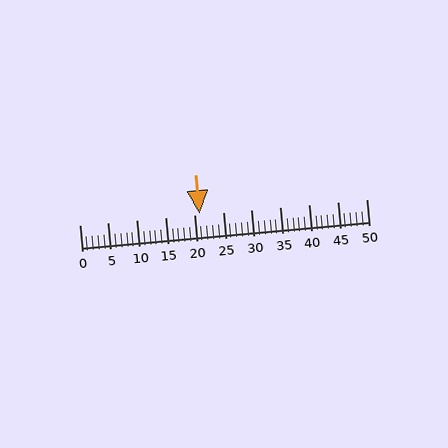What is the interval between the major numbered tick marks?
The major tick marks are spaced 5 units apart.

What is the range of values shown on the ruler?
The ruler shows values from 0 to 50.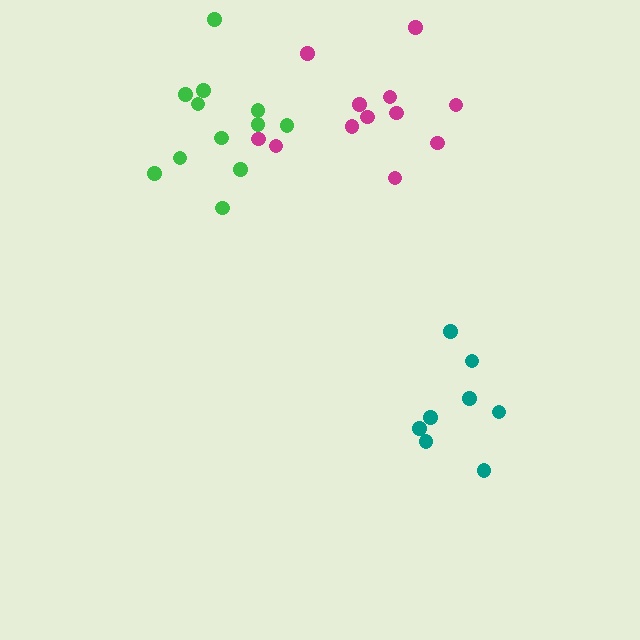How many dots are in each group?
Group 1: 12 dots, Group 2: 8 dots, Group 3: 12 dots (32 total).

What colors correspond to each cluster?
The clusters are colored: magenta, teal, green.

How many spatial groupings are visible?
There are 3 spatial groupings.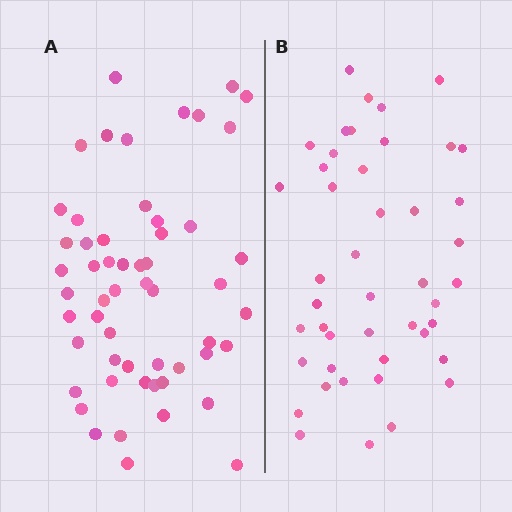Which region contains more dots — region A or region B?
Region A (the left region) has more dots.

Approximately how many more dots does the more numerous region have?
Region A has roughly 10 or so more dots than region B.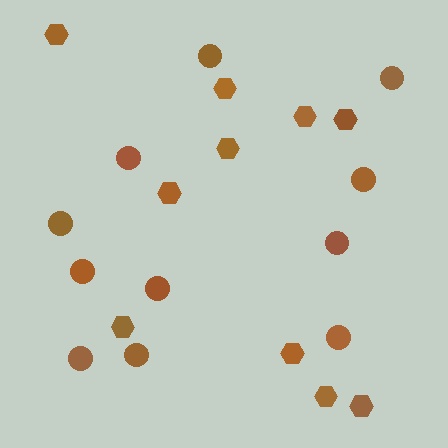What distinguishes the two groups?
There are 2 groups: one group of circles (11) and one group of hexagons (10).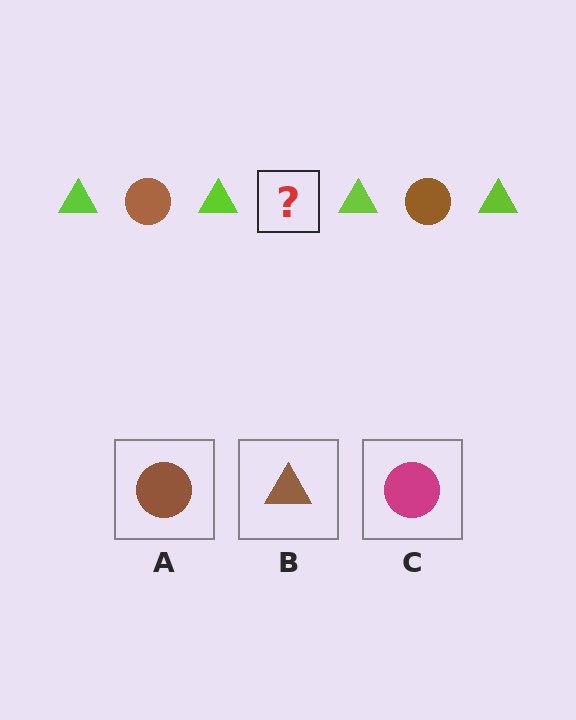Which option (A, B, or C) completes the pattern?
A.